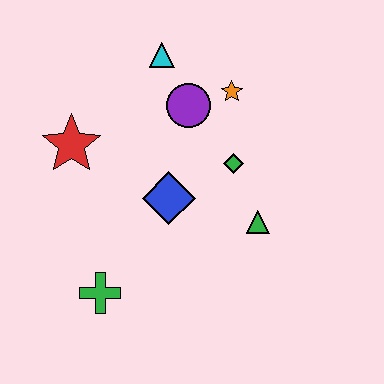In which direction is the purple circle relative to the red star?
The purple circle is to the right of the red star.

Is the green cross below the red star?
Yes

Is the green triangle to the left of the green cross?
No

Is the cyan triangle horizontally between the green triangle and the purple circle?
No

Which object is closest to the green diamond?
The green triangle is closest to the green diamond.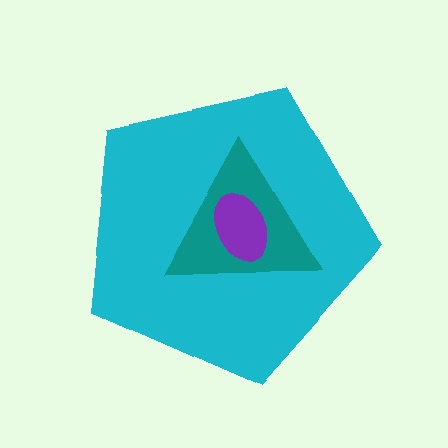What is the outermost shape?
The cyan pentagon.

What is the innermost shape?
The purple ellipse.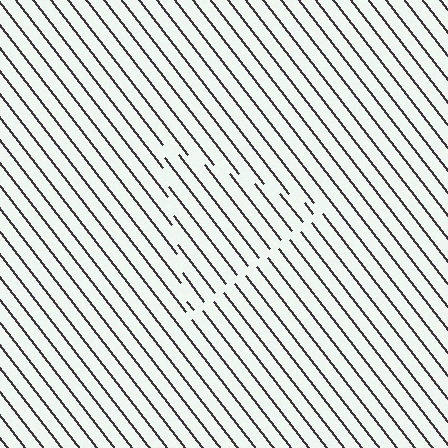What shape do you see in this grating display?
An illusory triangle. The interior of the shape contains the same grating, shifted by half a period — the contour is defined by the phase discontinuity where line-ends from the inner and outer gratings abut.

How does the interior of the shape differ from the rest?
The interior of the shape contains the same grating, shifted by half a period — the contour is defined by the phase discontinuity where line-ends from the inner and outer gratings abut.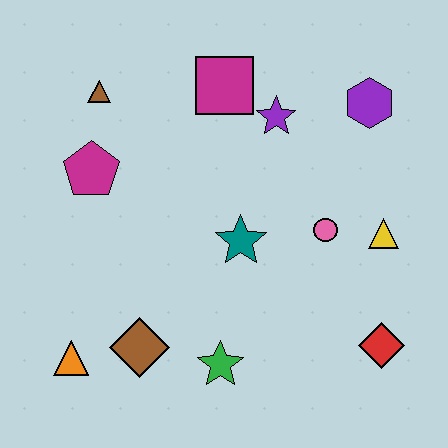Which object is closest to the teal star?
The pink circle is closest to the teal star.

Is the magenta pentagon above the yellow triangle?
Yes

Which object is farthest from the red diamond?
The brown triangle is farthest from the red diamond.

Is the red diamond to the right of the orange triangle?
Yes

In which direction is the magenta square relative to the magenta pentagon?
The magenta square is to the right of the magenta pentagon.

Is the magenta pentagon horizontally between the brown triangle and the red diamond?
No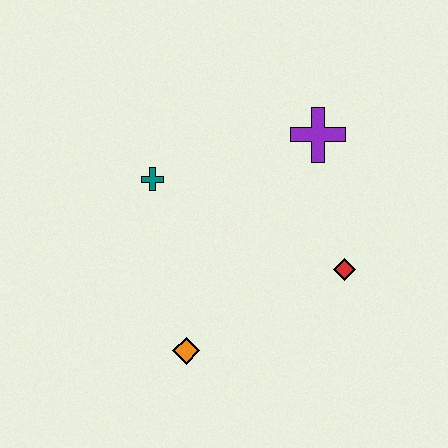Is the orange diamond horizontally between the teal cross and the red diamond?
Yes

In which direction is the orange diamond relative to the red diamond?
The orange diamond is to the left of the red diamond.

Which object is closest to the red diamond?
The purple cross is closest to the red diamond.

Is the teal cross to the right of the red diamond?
No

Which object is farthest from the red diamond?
The teal cross is farthest from the red diamond.